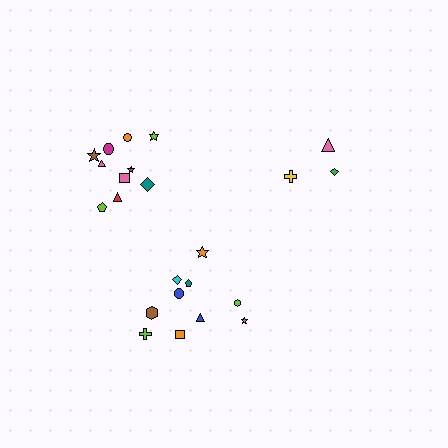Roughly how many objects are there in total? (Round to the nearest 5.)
Roughly 25 objects in total.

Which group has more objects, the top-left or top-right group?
The top-left group.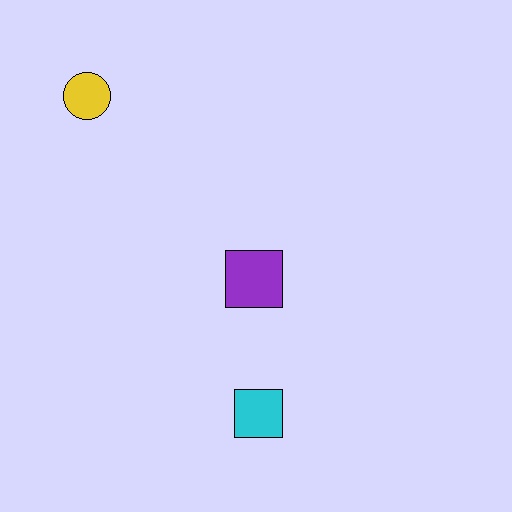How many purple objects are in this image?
There is 1 purple object.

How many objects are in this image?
There are 3 objects.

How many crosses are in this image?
There are no crosses.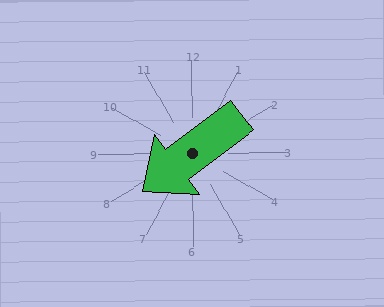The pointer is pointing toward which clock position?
Roughly 8 o'clock.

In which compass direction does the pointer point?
Southwest.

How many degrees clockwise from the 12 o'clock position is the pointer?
Approximately 233 degrees.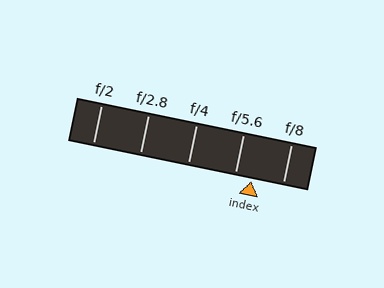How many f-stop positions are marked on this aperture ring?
There are 5 f-stop positions marked.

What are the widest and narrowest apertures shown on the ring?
The widest aperture shown is f/2 and the narrowest is f/8.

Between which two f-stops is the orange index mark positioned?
The index mark is between f/5.6 and f/8.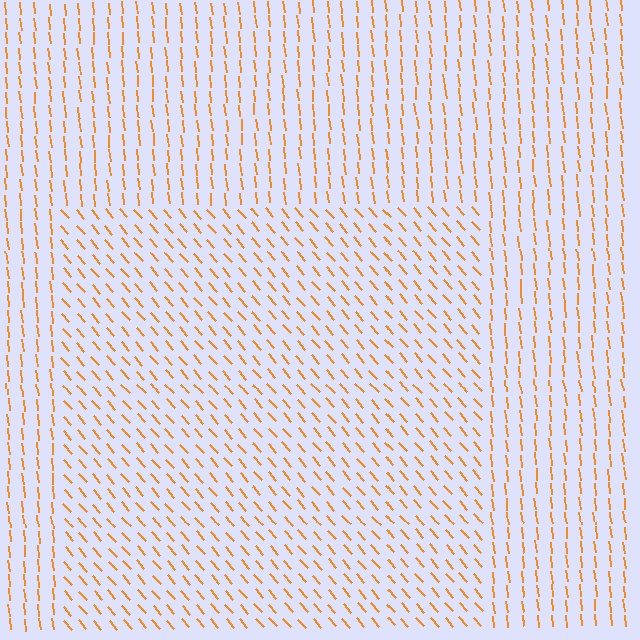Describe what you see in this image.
The image is filled with small orange line segments. A rectangle region in the image has lines oriented differently from the surrounding lines, creating a visible texture boundary.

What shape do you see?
I see a rectangle.